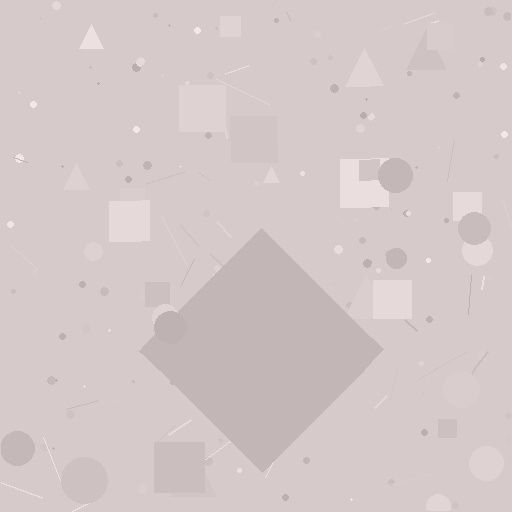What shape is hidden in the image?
A diamond is hidden in the image.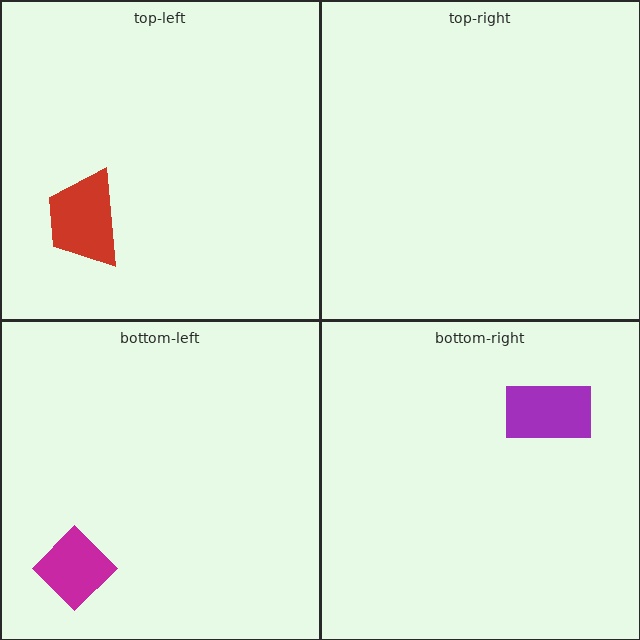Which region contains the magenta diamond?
The bottom-left region.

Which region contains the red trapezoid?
The top-left region.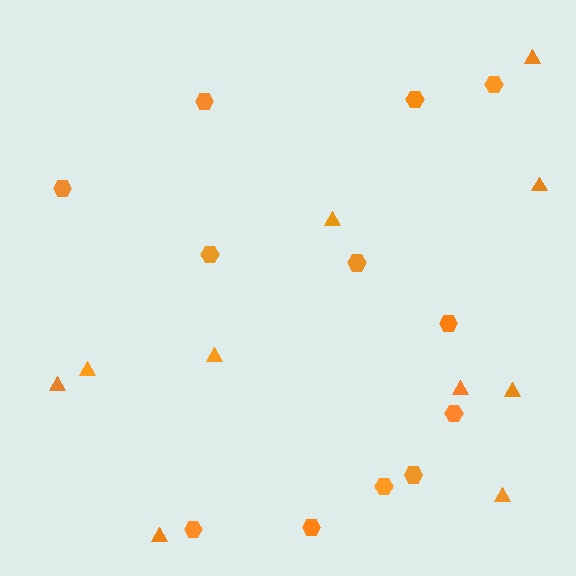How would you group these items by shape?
There are 2 groups: one group of triangles (10) and one group of hexagons (12).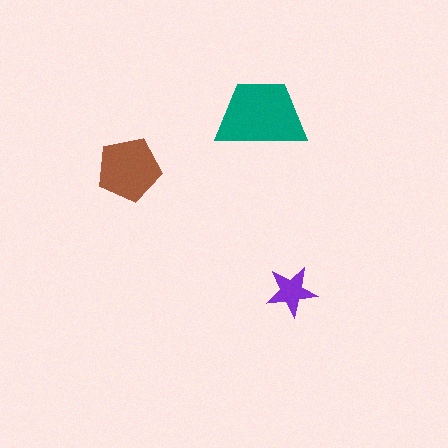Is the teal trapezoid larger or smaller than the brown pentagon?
Larger.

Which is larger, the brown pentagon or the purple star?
The brown pentagon.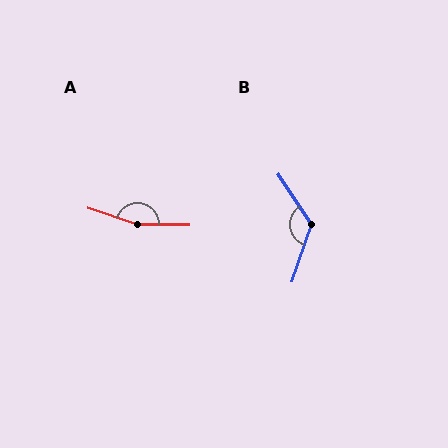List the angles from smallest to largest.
B (127°), A (162°).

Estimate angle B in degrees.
Approximately 127 degrees.